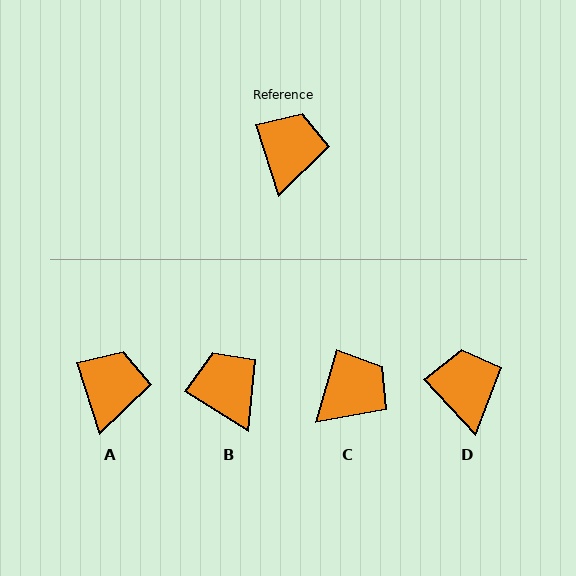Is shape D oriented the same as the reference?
No, it is off by about 25 degrees.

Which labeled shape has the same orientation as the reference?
A.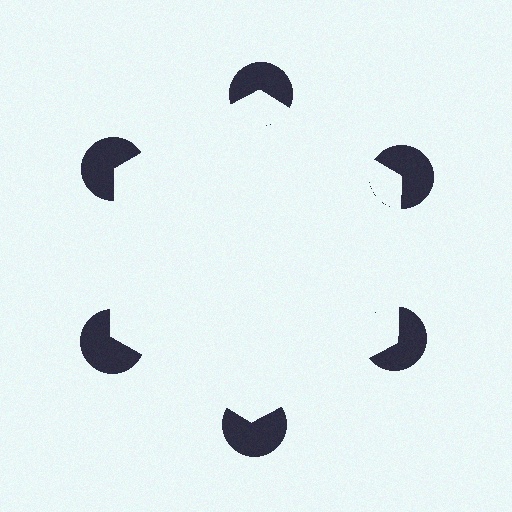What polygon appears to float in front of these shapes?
An illusory hexagon — its edges are inferred from the aligned wedge cuts in the pac-man discs, not physically drawn.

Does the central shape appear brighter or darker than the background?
It typically appears slightly brighter than the background, even though no actual brightness change is drawn.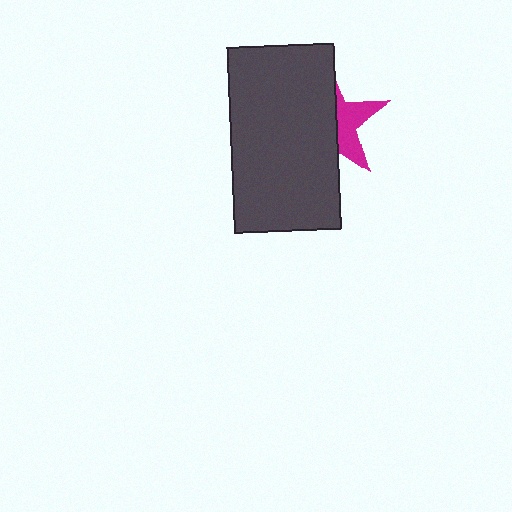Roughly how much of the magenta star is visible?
A small part of it is visible (roughly 37%).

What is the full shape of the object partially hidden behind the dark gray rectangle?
The partially hidden object is a magenta star.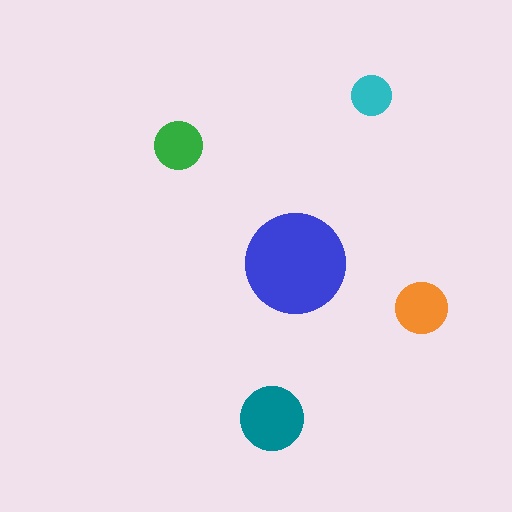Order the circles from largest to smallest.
the blue one, the teal one, the orange one, the green one, the cyan one.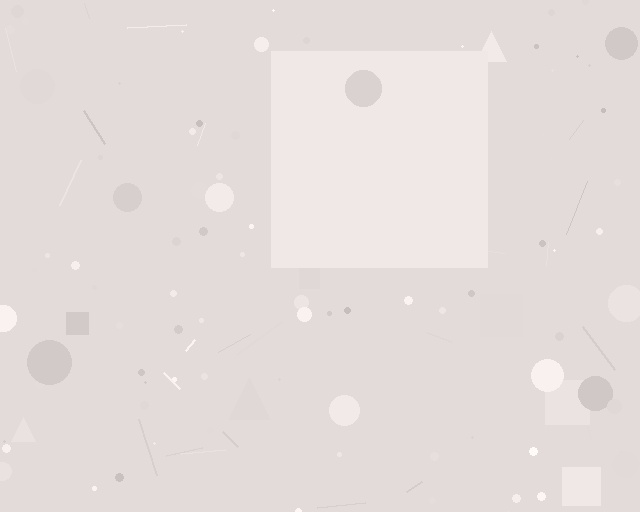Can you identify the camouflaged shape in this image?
The camouflaged shape is a square.